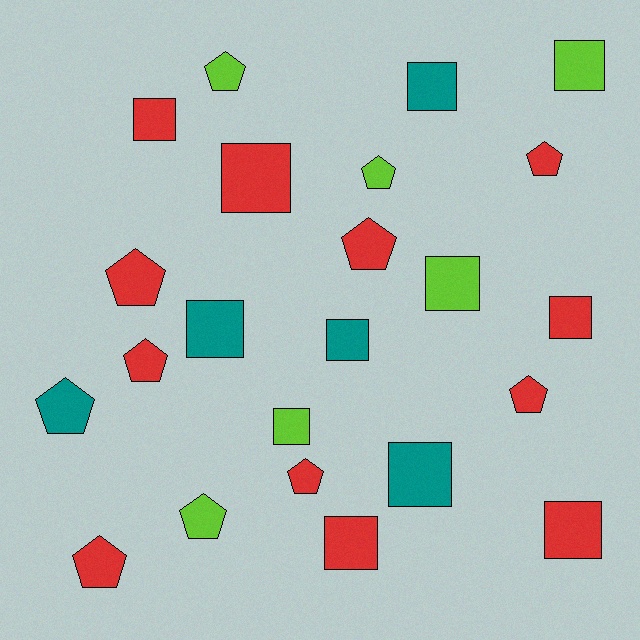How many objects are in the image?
There are 23 objects.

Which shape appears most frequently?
Square, with 12 objects.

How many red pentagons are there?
There are 7 red pentagons.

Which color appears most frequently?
Red, with 12 objects.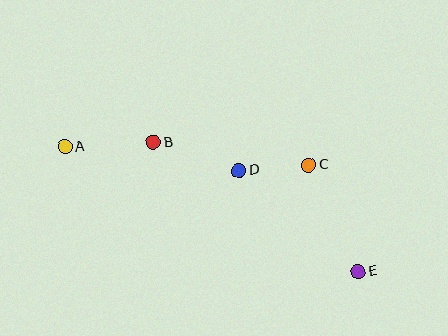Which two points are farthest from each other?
Points A and E are farthest from each other.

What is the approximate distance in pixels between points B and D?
The distance between B and D is approximately 90 pixels.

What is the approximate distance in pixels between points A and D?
The distance between A and D is approximately 175 pixels.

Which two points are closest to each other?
Points C and D are closest to each other.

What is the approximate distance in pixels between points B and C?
The distance between B and C is approximately 157 pixels.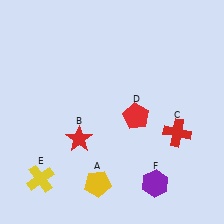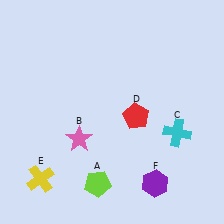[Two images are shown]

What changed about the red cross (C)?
In Image 1, C is red. In Image 2, it changed to cyan.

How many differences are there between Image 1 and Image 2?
There are 3 differences between the two images.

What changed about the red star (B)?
In Image 1, B is red. In Image 2, it changed to pink.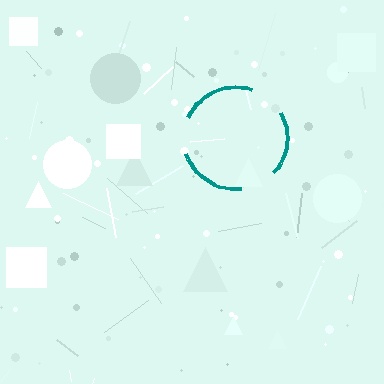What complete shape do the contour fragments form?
The contour fragments form a circle.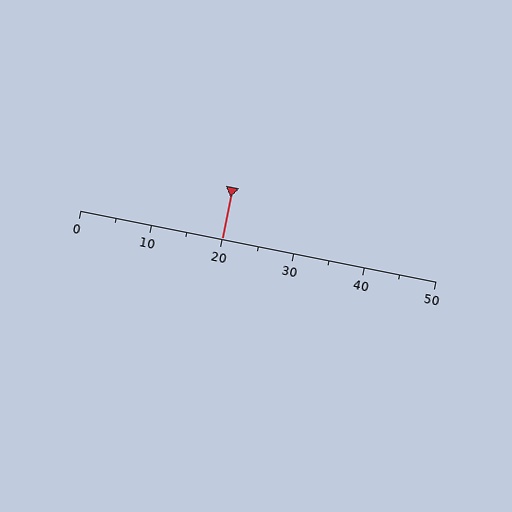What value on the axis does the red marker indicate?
The marker indicates approximately 20.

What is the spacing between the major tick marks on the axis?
The major ticks are spaced 10 apart.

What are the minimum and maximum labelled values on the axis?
The axis runs from 0 to 50.